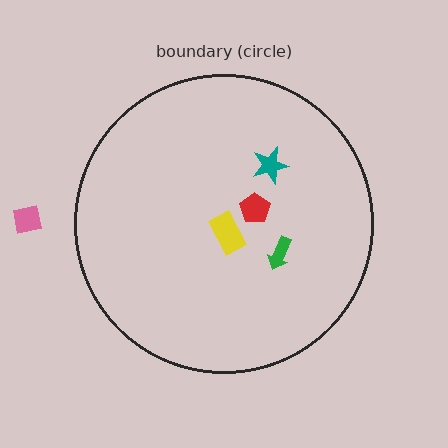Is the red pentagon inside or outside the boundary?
Inside.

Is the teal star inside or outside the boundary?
Inside.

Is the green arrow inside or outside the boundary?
Inside.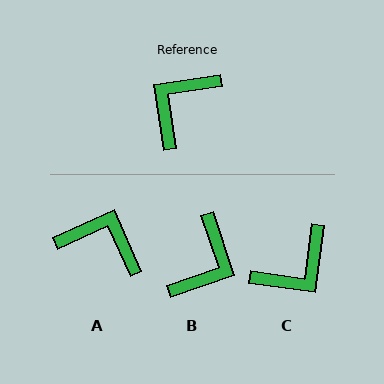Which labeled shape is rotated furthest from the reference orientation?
B, about 170 degrees away.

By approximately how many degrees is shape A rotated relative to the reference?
Approximately 74 degrees clockwise.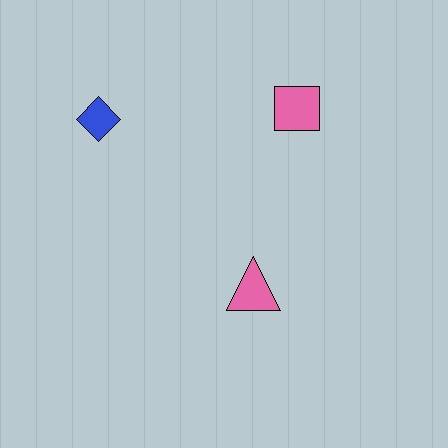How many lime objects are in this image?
There are no lime objects.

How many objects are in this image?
There are 3 objects.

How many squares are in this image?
There is 1 square.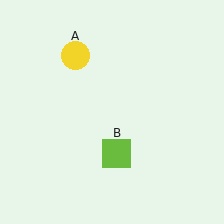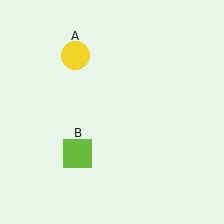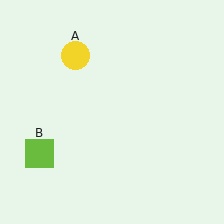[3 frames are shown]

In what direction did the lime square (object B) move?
The lime square (object B) moved left.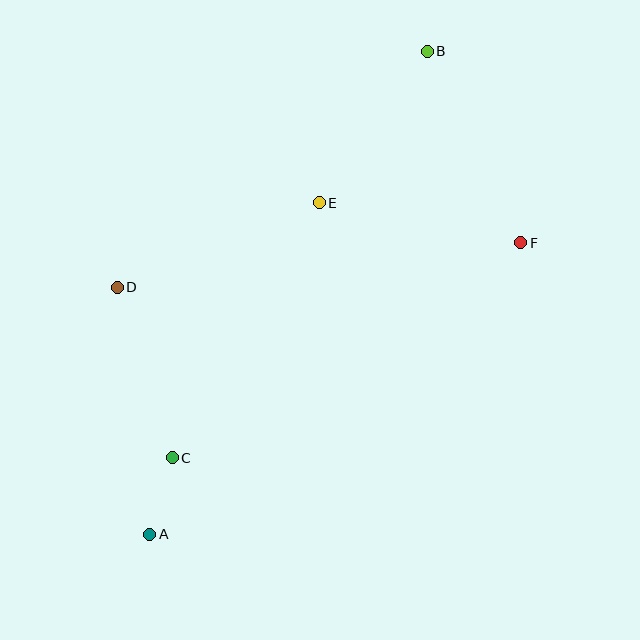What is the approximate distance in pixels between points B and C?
The distance between B and C is approximately 480 pixels.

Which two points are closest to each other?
Points A and C are closest to each other.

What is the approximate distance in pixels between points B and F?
The distance between B and F is approximately 213 pixels.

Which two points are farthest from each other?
Points A and B are farthest from each other.